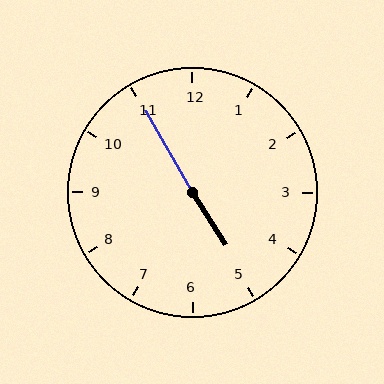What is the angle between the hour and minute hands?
Approximately 178 degrees.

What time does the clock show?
4:55.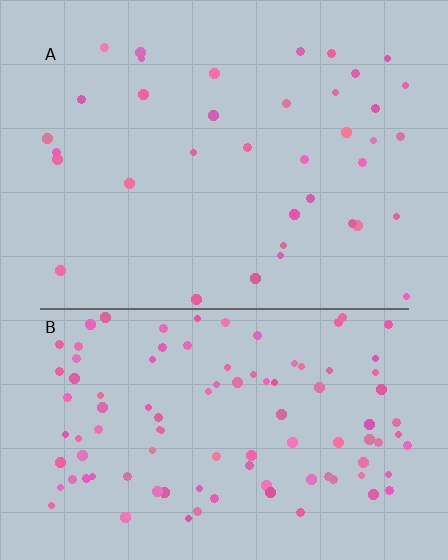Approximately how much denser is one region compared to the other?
Approximately 2.8× — region B over region A.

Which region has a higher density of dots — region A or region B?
B (the bottom).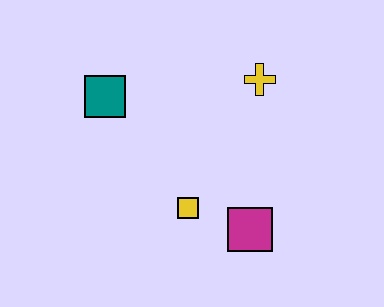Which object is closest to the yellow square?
The magenta square is closest to the yellow square.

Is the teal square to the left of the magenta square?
Yes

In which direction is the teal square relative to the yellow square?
The teal square is above the yellow square.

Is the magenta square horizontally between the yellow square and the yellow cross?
Yes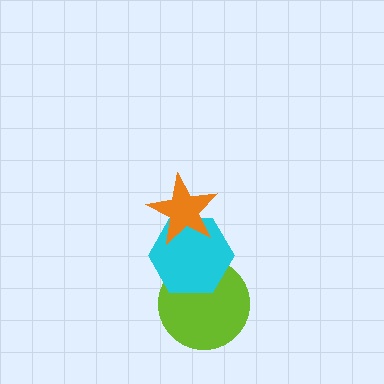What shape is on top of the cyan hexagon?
The orange star is on top of the cyan hexagon.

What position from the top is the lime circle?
The lime circle is 3rd from the top.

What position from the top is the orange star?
The orange star is 1st from the top.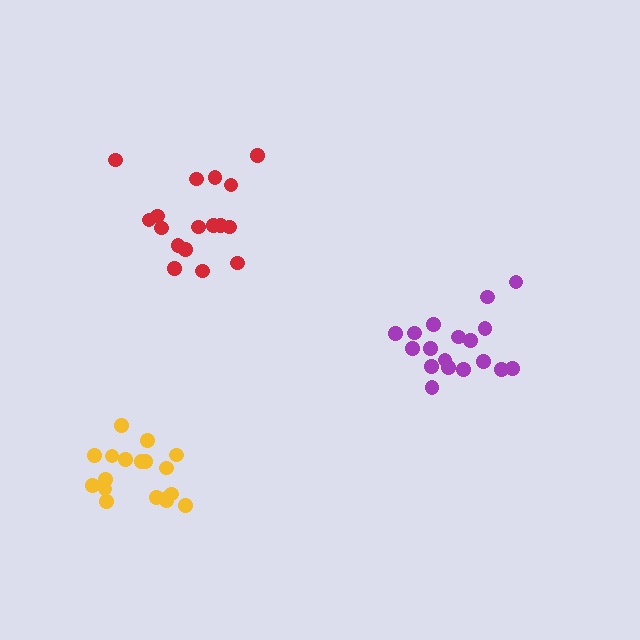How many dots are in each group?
Group 1: 19 dots, Group 2: 17 dots, Group 3: 18 dots (54 total).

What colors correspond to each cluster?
The clusters are colored: yellow, red, purple.